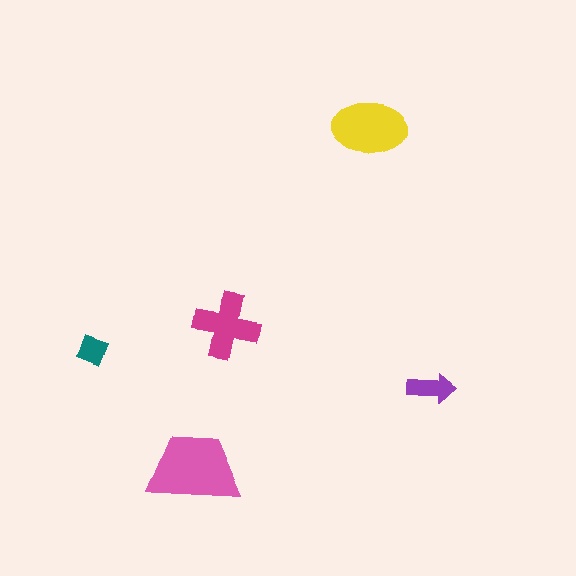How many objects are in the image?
There are 5 objects in the image.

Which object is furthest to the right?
The purple arrow is rightmost.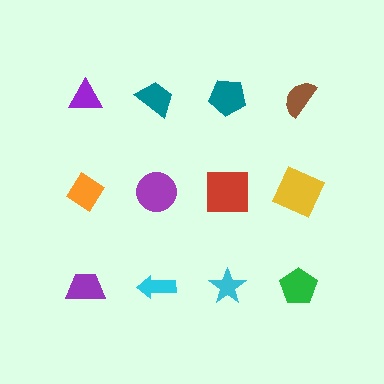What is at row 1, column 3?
A teal pentagon.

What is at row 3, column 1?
A purple trapezoid.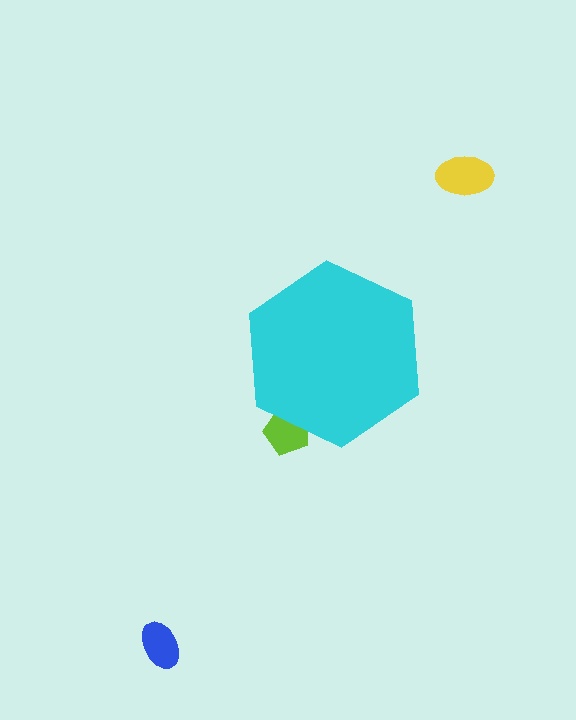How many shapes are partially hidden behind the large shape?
1 shape is partially hidden.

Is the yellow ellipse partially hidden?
No, the yellow ellipse is fully visible.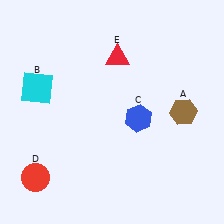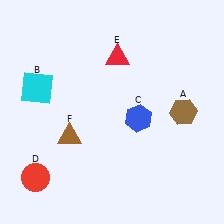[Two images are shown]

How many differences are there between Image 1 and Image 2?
There is 1 difference between the two images.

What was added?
A brown triangle (F) was added in Image 2.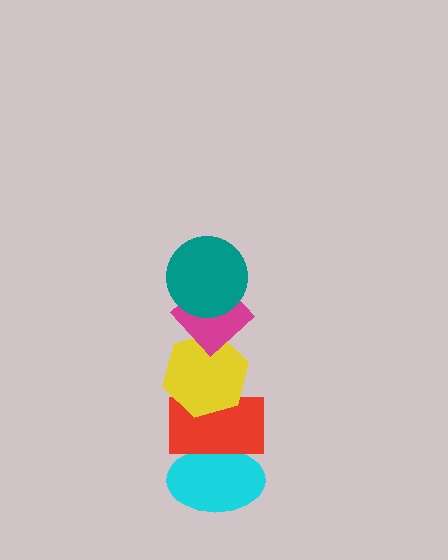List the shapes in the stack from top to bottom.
From top to bottom: the teal circle, the magenta diamond, the yellow hexagon, the red rectangle, the cyan ellipse.